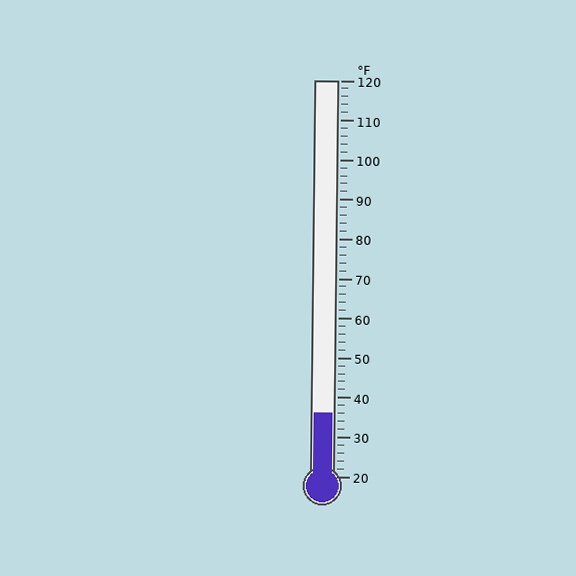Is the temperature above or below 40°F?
The temperature is below 40°F.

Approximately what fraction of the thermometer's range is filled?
The thermometer is filled to approximately 15% of its range.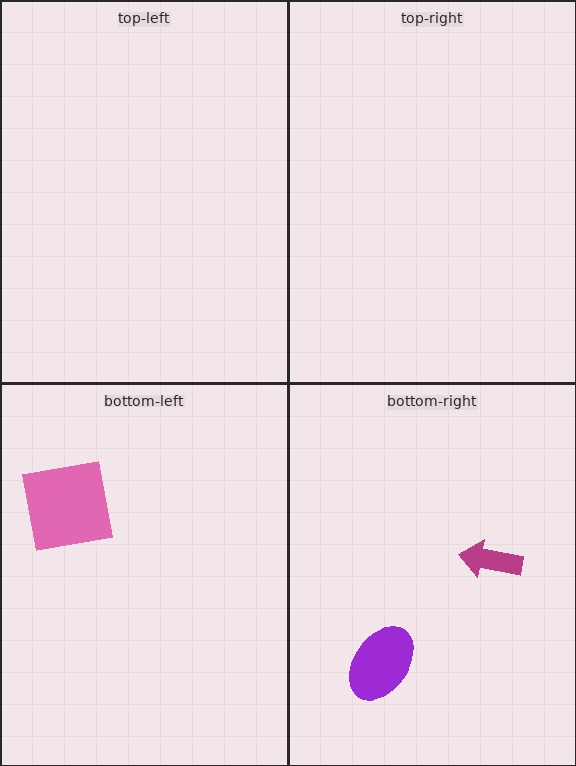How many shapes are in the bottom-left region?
1.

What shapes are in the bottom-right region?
The purple ellipse, the magenta arrow.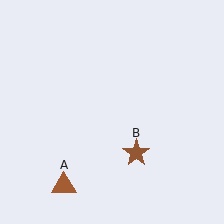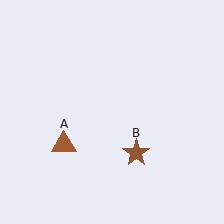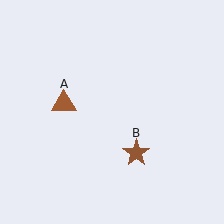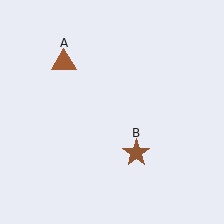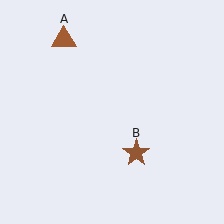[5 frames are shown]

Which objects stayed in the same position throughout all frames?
Brown star (object B) remained stationary.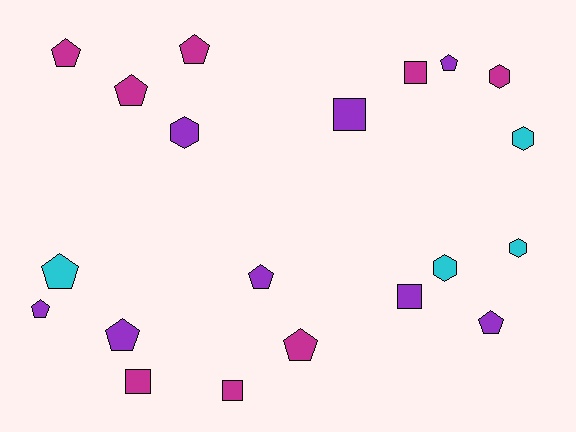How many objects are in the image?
There are 20 objects.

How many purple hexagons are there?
There is 1 purple hexagon.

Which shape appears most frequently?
Pentagon, with 10 objects.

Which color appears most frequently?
Magenta, with 8 objects.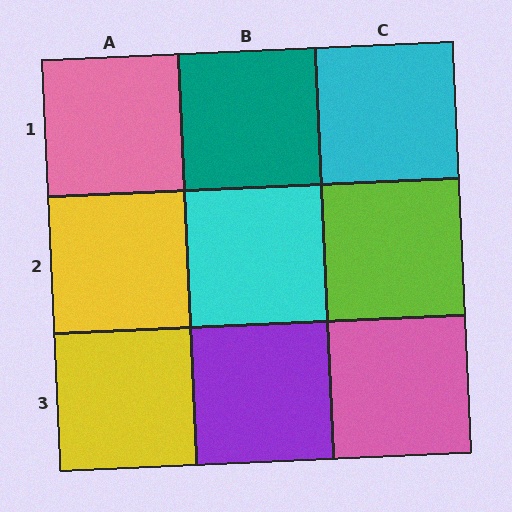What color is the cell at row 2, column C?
Lime.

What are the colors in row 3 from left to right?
Yellow, purple, pink.